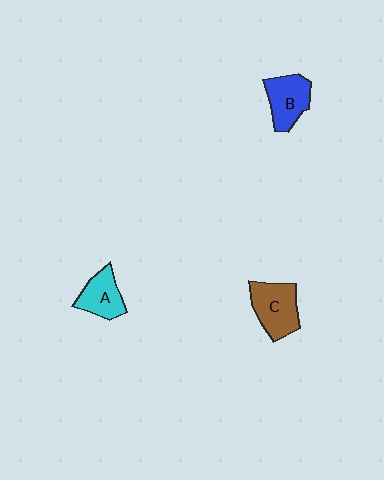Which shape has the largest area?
Shape C (brown).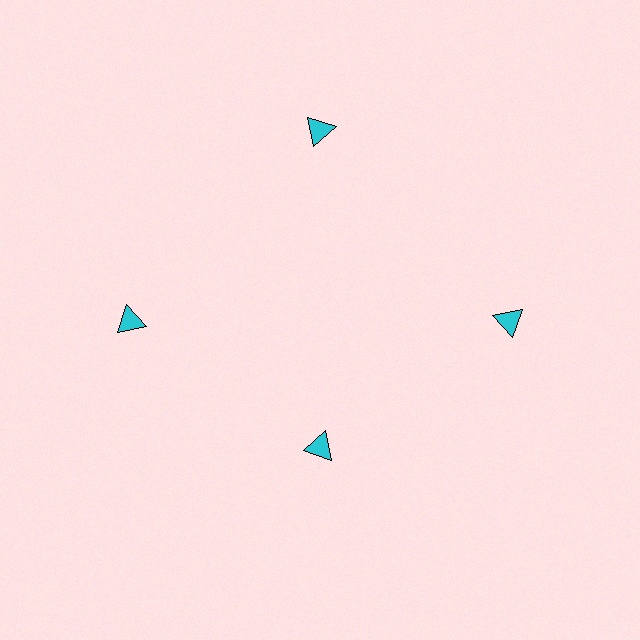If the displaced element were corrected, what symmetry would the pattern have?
It would have 4-fold rotational symmetry — the pattern would map onto itself every 90 degrees.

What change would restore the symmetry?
The symmetry would be restored by moving it outward, back onto the ring so that all 4 triangles sit at equal angles and equal distance from the center.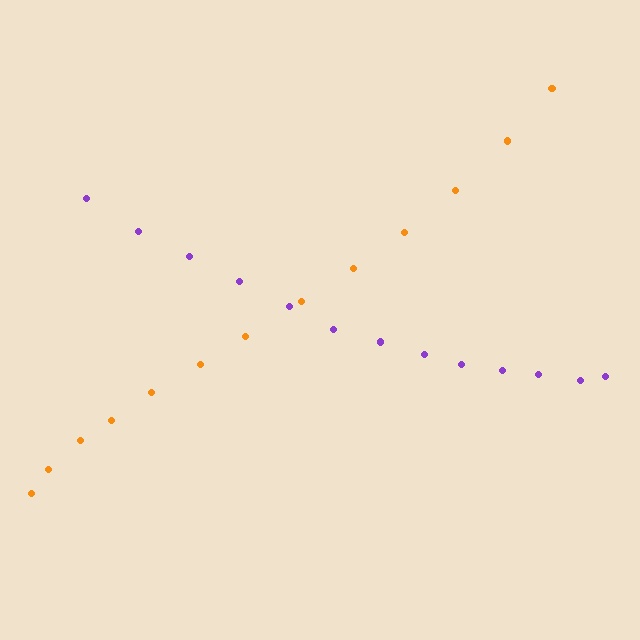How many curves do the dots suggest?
There are 2 distinct paths.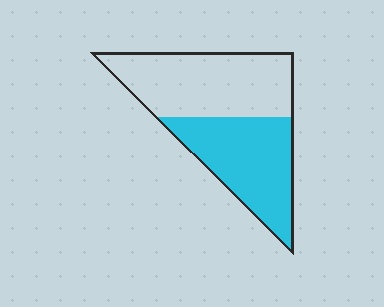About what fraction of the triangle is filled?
About one half (1/2).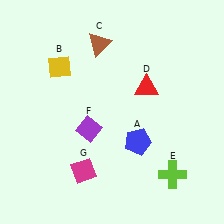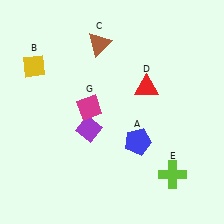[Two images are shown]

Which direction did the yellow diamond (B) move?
The yellow diamond (B) moved left.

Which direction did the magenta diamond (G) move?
The magenta diamond (G) moved up.